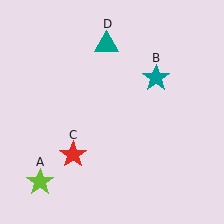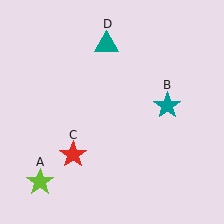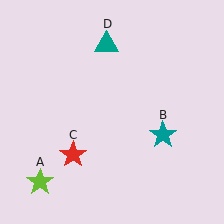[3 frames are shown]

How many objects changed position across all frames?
1 object changed position: teal star (object B).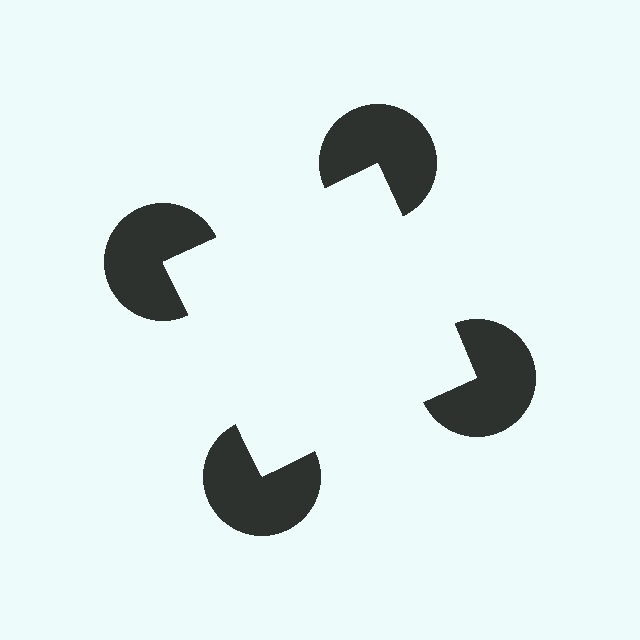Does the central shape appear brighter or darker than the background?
It typically appears slightly brighter than the background, even though no actual brightness change is drawn.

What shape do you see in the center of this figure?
An illusory square — its edges are inferred from the aligned wedge cuts in the pac-man discs, not physically drawn.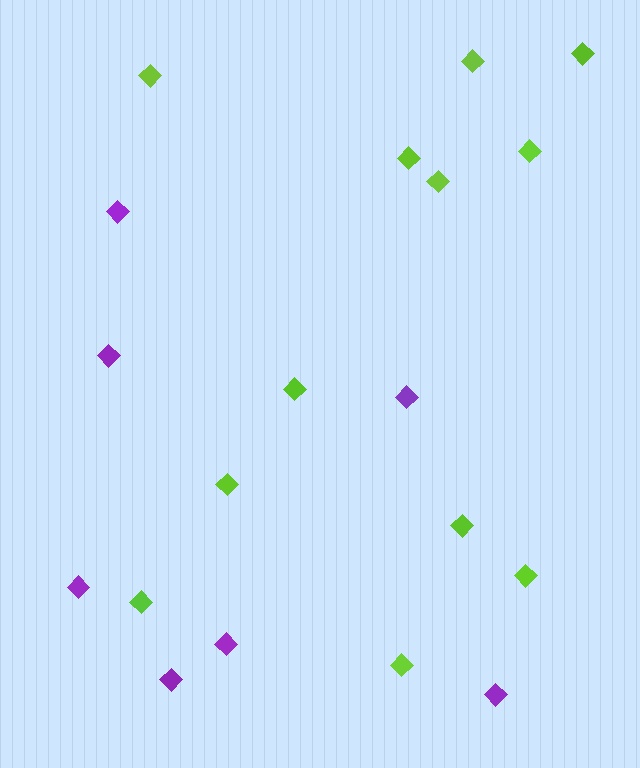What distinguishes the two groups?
There are 2 groups: one group of purple diamonds (7) and one group of lime diamonds (12).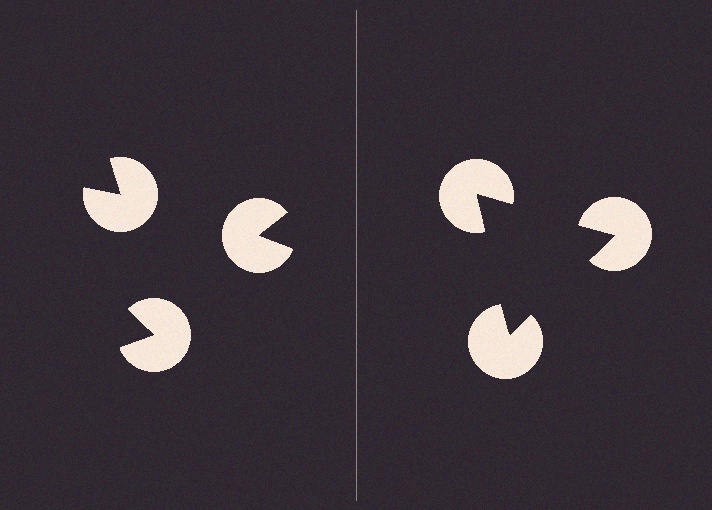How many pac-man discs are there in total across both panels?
6 — 3 on each side.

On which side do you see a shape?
An illusory triangle appears on the right side. On the left side the wedge cuts are rotated, so no coherent shape forms.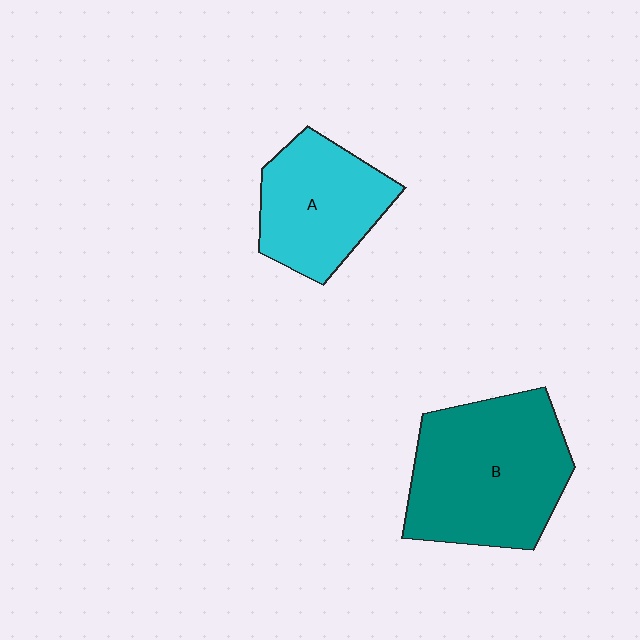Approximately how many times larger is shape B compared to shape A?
Approximately 1.5 times.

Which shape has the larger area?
Shape B (teal).